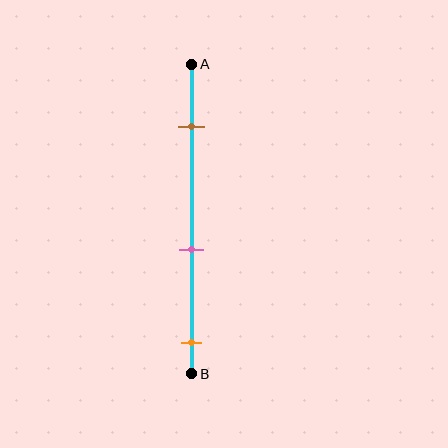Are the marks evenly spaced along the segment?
Yes, the marks are approximately evenly spaced.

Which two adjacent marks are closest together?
The pink and orange marks are the closest adjacent pair.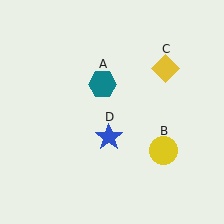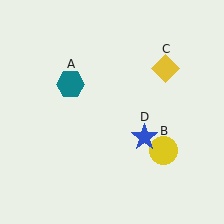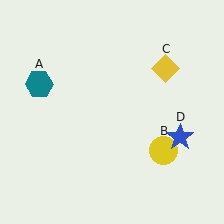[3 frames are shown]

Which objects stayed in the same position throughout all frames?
Yellow circle (object B) and yellow diamond (object C) remained stationary.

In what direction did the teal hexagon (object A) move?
The teal hexagon (object A) moved left.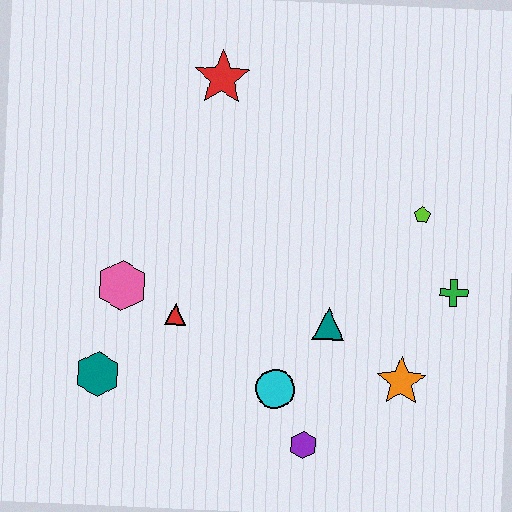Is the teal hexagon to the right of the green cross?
No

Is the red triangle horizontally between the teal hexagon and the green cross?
Yes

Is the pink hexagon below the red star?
Yes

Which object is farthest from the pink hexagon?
The green cross is farthest from the pink hexagon.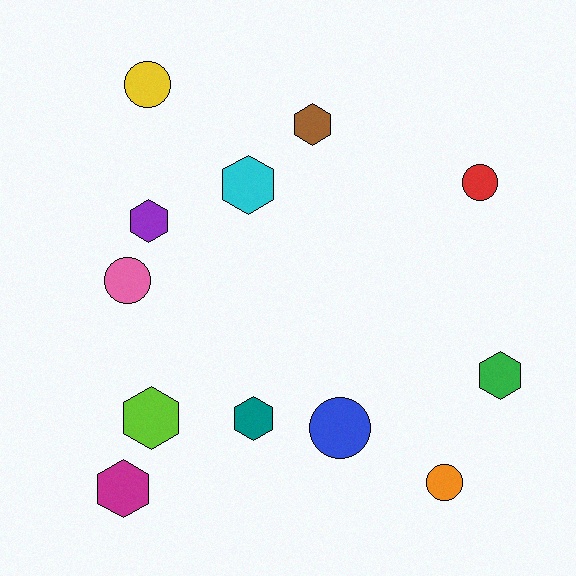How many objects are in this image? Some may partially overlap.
There are 12 objects.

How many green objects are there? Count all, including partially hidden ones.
There is 1 green object.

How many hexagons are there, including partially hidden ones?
There are 7 hexagons.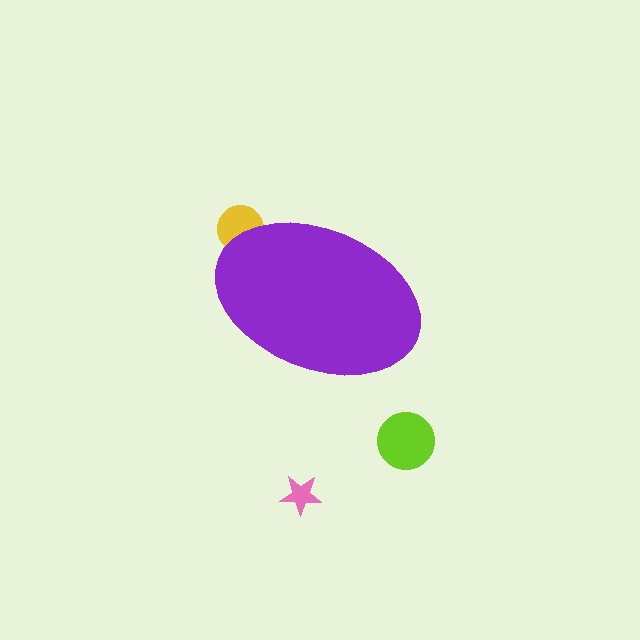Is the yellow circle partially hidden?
Yes, the yellow circle is partially hidden behind the purple ellipse.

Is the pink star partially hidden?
No, the pink star is fully visible.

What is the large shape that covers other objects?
A purple ellipse.